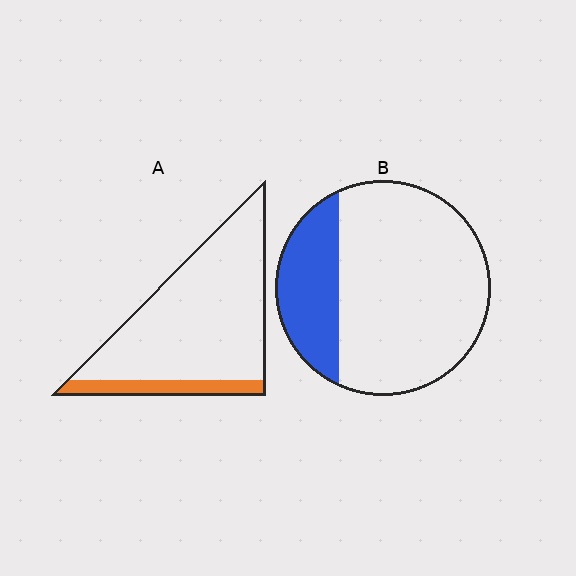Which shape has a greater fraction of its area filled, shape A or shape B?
Shape B.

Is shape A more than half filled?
No.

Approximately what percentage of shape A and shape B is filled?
A is approximately 15% and B is approximately 25%.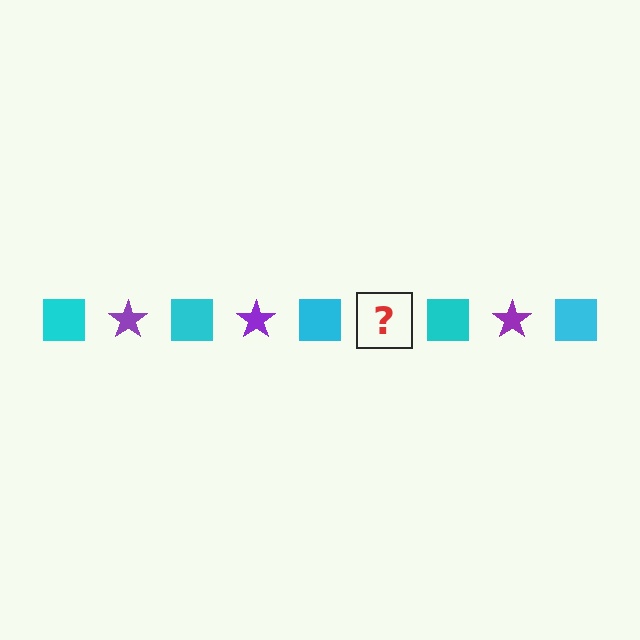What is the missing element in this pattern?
The missing element is a purple star.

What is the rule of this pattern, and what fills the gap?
The rule is that the pattern alternates between cyan square and purple star. The gap should be filled with a purple star.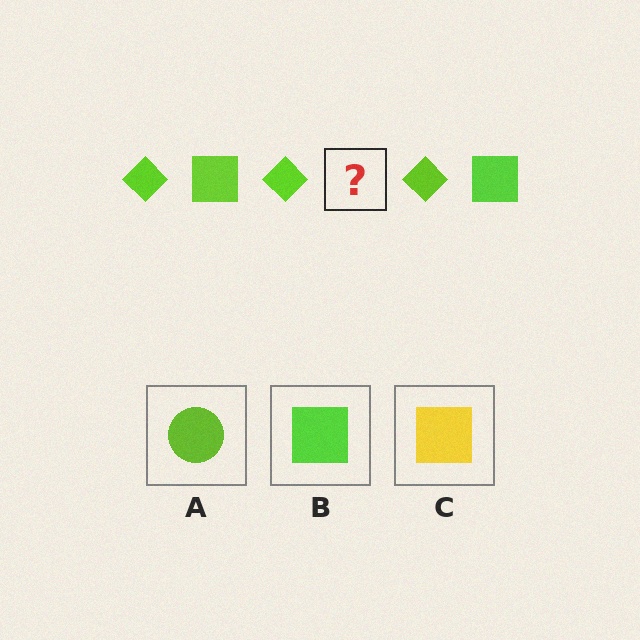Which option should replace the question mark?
Option B.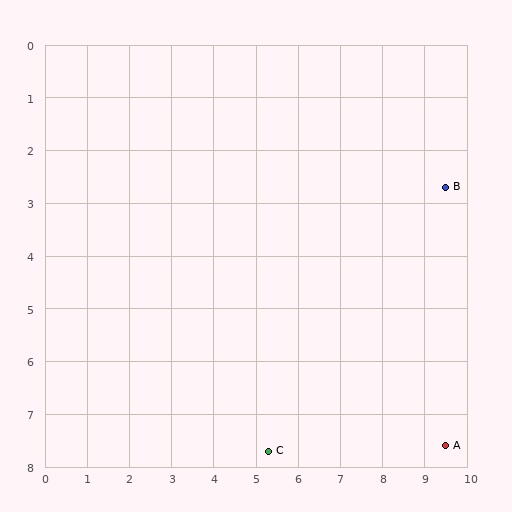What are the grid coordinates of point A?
Point A is at approximately (9.5, 7.6).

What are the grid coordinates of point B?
Point B is at approximately (9.5, 2.7).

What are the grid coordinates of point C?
Point C is at approximately (5.3, 7.7).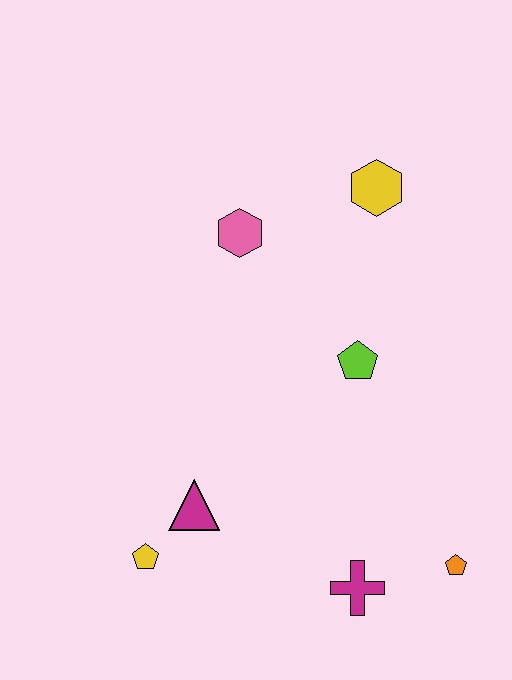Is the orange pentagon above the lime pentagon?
No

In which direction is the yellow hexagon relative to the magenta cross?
The yellow hexagon is above the magenta cross.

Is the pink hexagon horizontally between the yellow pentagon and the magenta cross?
Yes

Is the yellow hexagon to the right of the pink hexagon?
Yes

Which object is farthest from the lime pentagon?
The yellow pentagon is farthest from the lime pentagon.